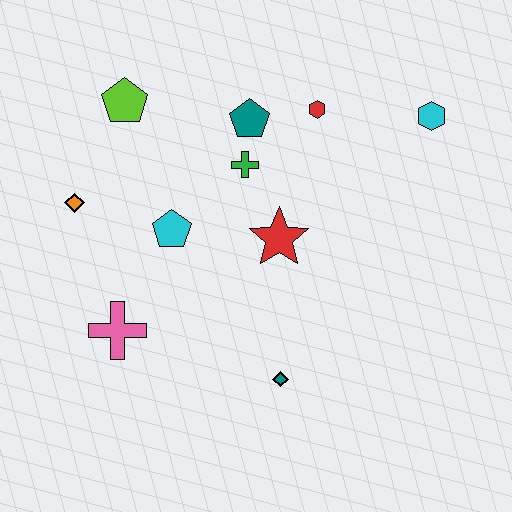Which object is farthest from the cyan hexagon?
The pink cross is farthest from the cyan hexagon.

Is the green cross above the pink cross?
Yes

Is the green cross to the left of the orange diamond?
No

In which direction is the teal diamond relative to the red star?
The teal diamond is below the red star.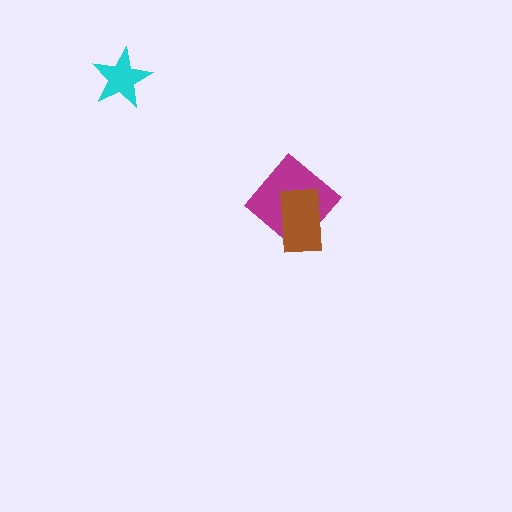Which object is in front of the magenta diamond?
The brown rectangle is in front of the magenta diamond.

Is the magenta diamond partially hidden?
Yes, it is partially covered by another shape.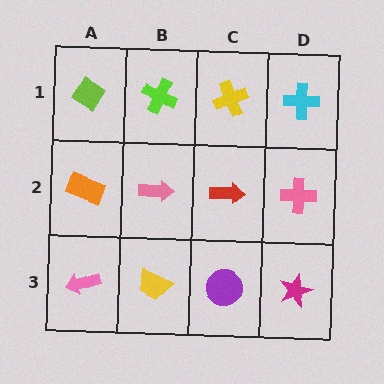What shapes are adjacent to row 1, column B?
A pink arrow (row 2, column B), a lime diamond (row 1, column A), a yellow cross (row 1, column C).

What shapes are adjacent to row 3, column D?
A pink cross (row 2, column D), a purple circle (row 3, column C).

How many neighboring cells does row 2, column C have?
4.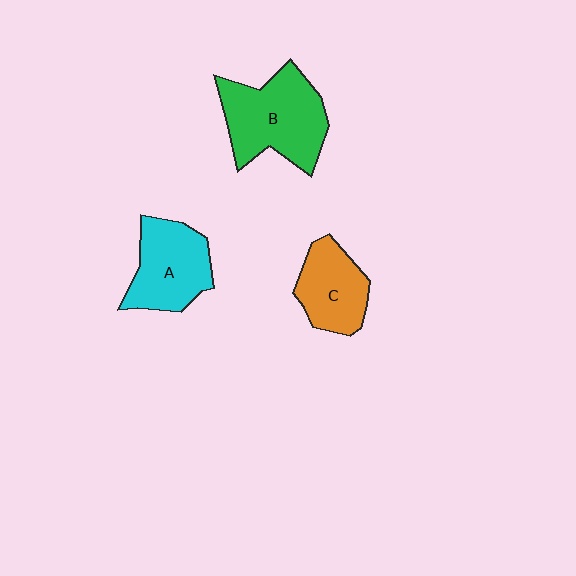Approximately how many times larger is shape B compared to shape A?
Approximately 1.3 times.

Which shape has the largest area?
Shape B (green).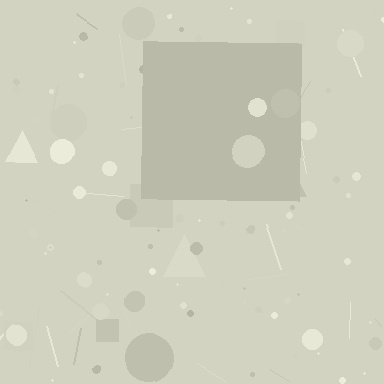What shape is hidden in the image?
A square is hidden in the image.